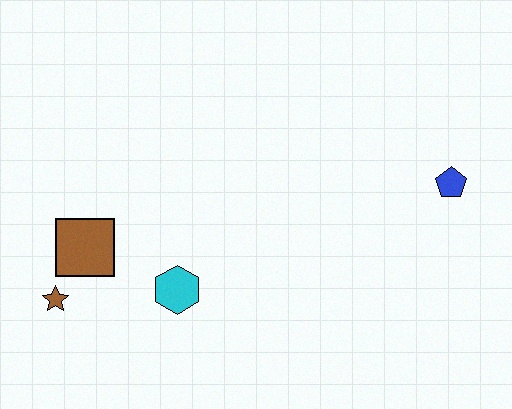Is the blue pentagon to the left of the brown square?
No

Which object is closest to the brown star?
The brown square is closest to the brown star.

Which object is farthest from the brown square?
The blue pentagon is farthest from the brown square.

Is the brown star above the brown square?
No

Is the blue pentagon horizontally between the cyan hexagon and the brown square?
No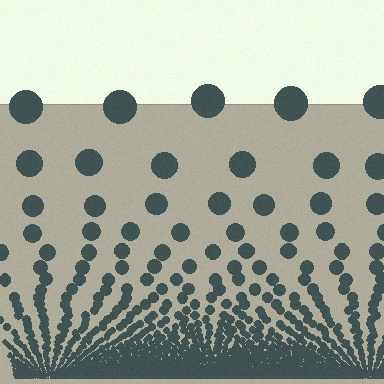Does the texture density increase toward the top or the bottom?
Density increases toward the bottom.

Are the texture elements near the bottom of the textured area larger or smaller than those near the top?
Smaller. The gradient is inverted — elements near the bottom are smaller and denser.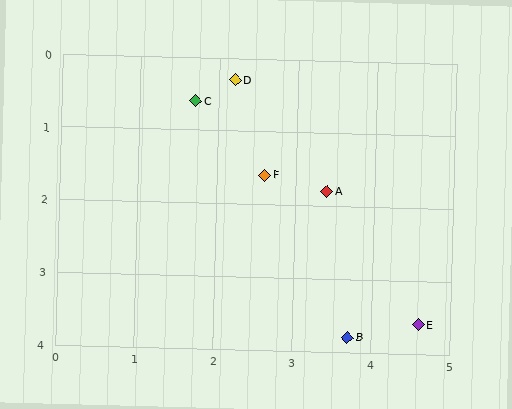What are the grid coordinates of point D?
Point D is at approximately (2.2, 0.3).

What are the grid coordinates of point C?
Point C is at approximately (1.7, 0.6).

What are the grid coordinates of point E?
Point E is at approximately (4.6, 3.6).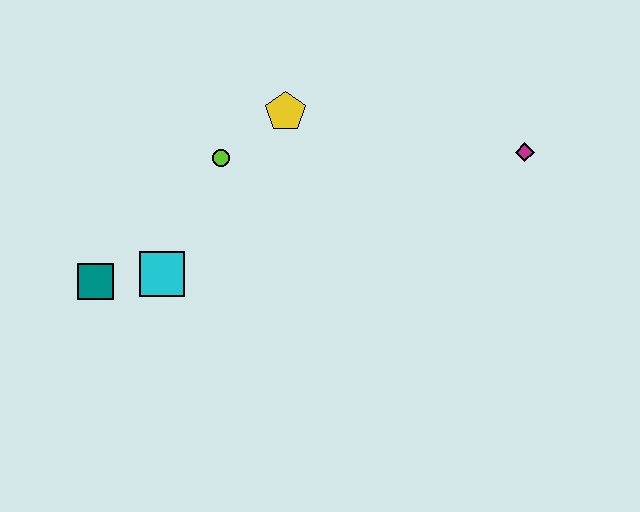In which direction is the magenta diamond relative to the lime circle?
The magenta diamond is to the right of the lime circle.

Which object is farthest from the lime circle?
The magenta diamond is farthest from the lime circle.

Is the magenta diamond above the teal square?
Yes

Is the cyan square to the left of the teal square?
No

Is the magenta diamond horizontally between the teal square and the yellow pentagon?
No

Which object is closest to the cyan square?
The teal square is closest to the cyan square.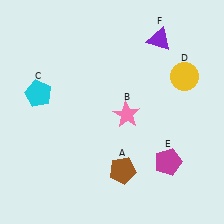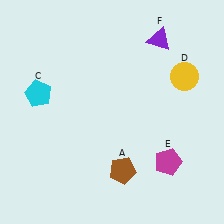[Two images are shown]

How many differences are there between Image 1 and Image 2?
There is 1 difference between the two images.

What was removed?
The pink star (B) was removed in Image 2.